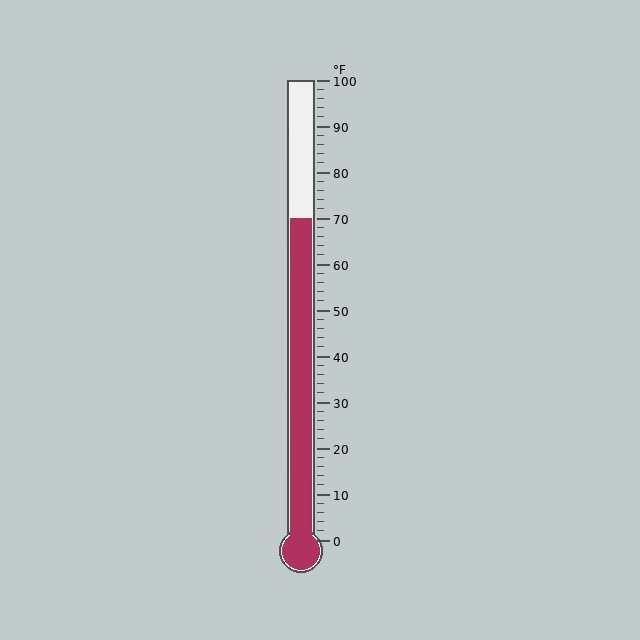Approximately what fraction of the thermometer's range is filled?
The thermometer is filled to approximately 70% of its range.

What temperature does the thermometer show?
The thermometer shows approximately 70°F.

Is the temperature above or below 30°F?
The temperature is above 30°F.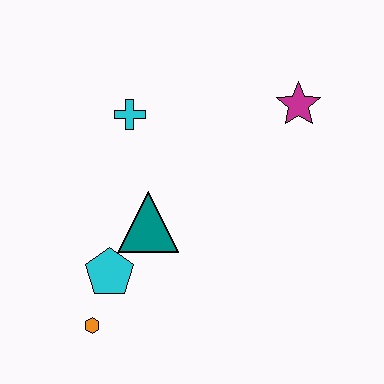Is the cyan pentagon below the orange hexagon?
No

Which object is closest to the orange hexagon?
The cyan pentagon is closest to the orange hexagon.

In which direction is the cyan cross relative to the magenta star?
The cyan cross is to the left of the magenta star.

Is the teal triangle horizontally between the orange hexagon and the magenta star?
Yes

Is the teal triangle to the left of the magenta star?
Yes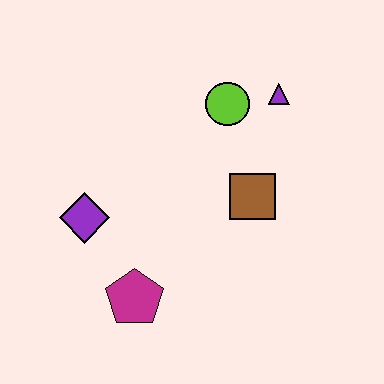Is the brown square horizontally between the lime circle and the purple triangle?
Yes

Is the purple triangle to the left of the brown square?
No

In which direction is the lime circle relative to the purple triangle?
The lime circle is to the left of the purple triangle.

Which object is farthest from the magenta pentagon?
The purple triangle is farthest from the magenta pentagon.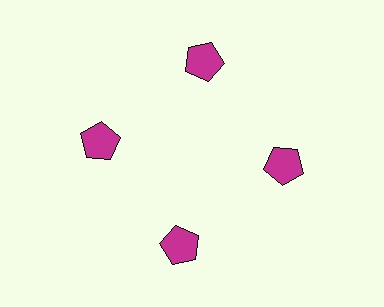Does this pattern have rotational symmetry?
Yes, this pattern has 4-fold rotational symmetry. It looks the same after rotating 90 degrees around the center.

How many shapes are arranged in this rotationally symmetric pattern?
There are 4 shapes, arranged in 4 groups of 1.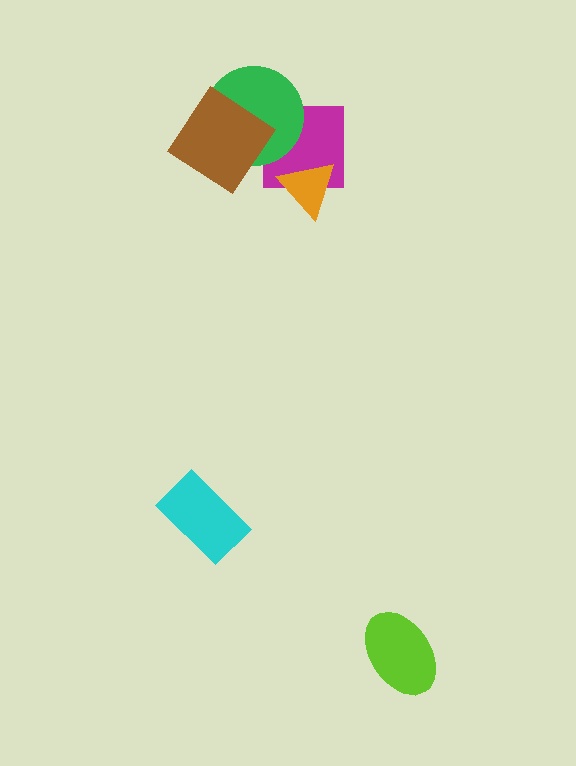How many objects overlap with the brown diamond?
1 object overlaps with the brown diamond.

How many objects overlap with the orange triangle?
1 object overlaps with the orange triangle.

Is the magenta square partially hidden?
Yes, it is partially covered by another shape.